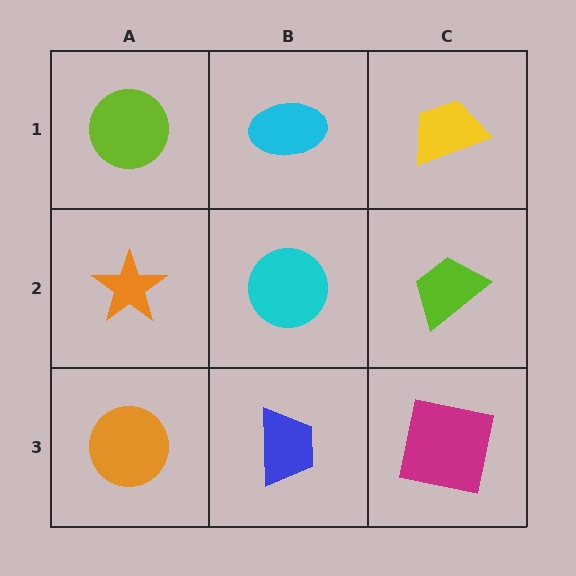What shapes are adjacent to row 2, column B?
A cyan ellipse (row 1, column B), a blue trapezoid (row 3, column B), an orange star (row 2, column A), a lime trapezoid (row 2, column C).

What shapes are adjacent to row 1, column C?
A lime trapezoid (row 2, column C), a cyan ellipse (row 1, column B).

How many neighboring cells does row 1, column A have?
2.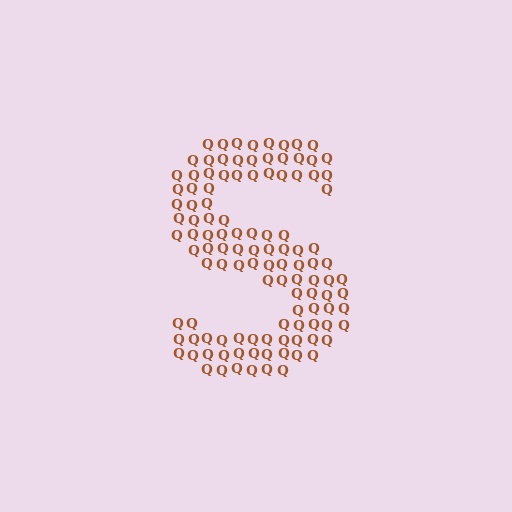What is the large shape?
The large shape is the letter S.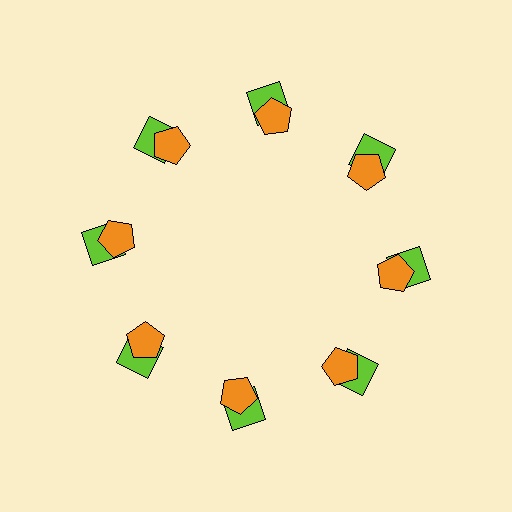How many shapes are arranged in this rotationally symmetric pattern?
There are 16 shapes, arranged in 8 groups of 2.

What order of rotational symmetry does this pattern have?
This pattern has 8-fold rotational symmetry.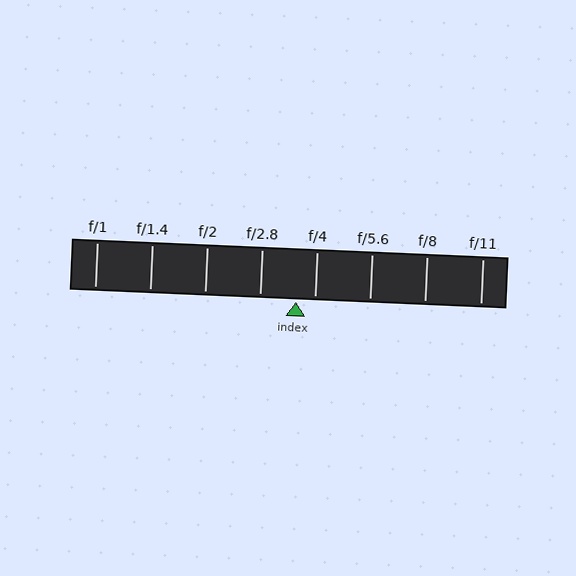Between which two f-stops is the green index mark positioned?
The index mark is between f/2.8 and f/4.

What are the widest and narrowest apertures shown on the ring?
The widest aperture shown is f/1 and the narrowest is f/11.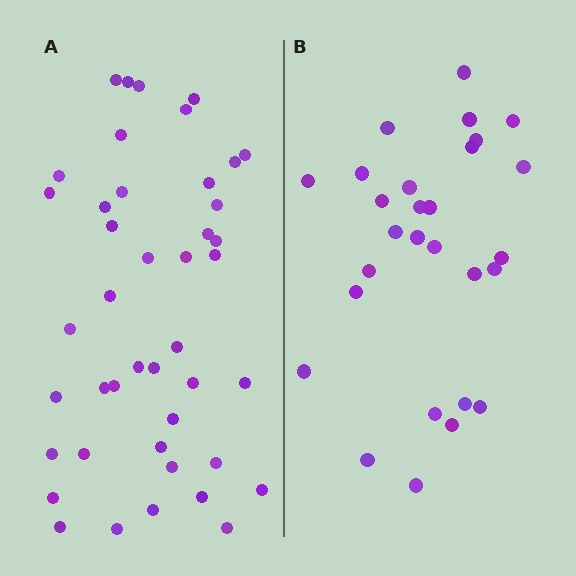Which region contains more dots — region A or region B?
Region A (the left region) has more dots.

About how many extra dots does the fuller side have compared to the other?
Region A has approximately 15 more dots than region B.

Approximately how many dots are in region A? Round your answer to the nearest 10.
About 40 dots. (The exact count is 43, which rounds to 40.)